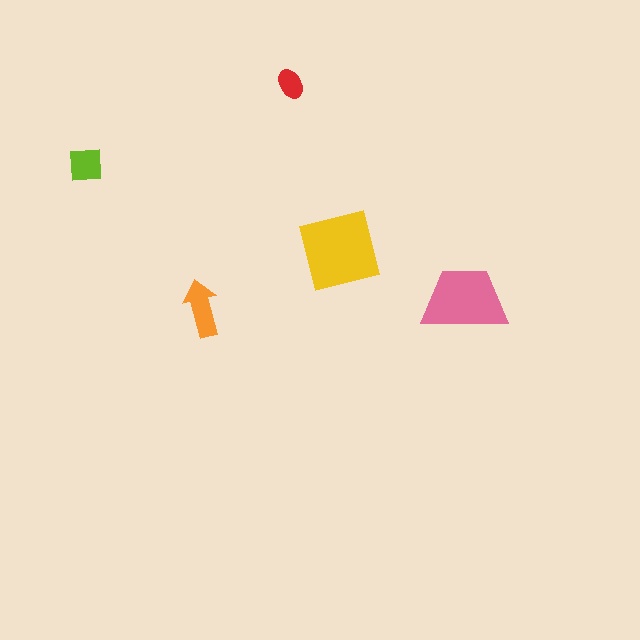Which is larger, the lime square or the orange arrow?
The orange arrow.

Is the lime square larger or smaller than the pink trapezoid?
Smaller.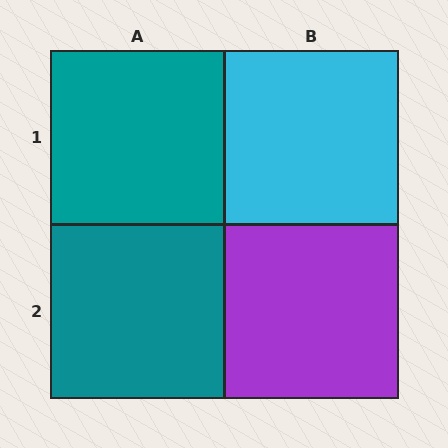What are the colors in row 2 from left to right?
Teal, purple.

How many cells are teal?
2 cells are teal.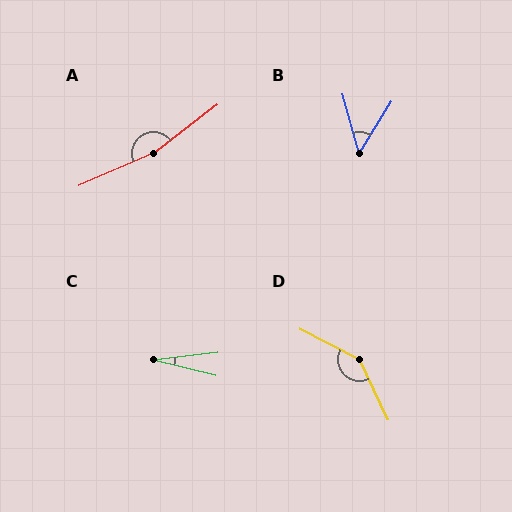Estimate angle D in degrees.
Approximately 142 degrees.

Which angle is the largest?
A, at approximately 166 degrees.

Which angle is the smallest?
C, at approximately 20 degrees.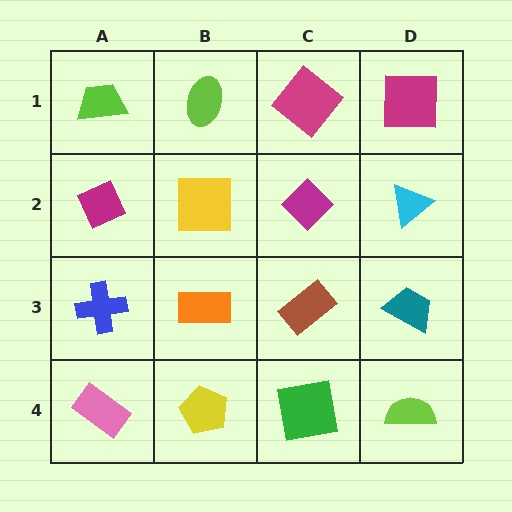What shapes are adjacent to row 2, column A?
A lime trapezoid (row 1, column A), a blue cross (row 3, column A), a yellow square (row 2, column B).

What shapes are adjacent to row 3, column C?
A magenta diamond (row 2, column C), a green square (row 4, column C), an orange rectangle (row 3, column B), a teal trapezoid (row 3, column D).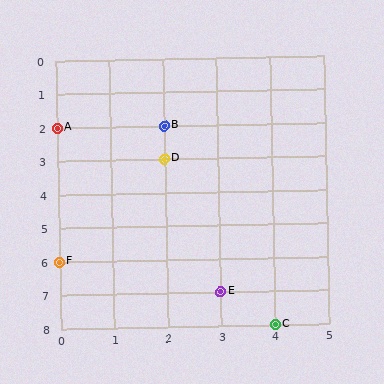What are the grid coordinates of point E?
Point E is at grid coordinates (3, 7).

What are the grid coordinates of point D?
Point D is at grid coordinates (2, 3).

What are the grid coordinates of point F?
Point F is at grid coordinates (0, 6).